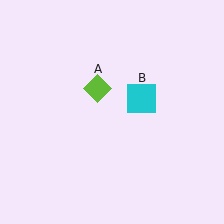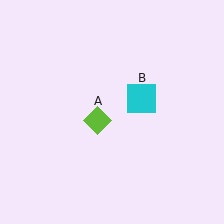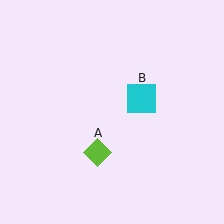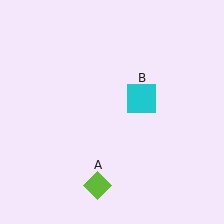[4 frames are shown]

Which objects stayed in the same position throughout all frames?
Cyan square (object B) remained stationary.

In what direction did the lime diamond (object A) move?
The lime diamond (object A) moved down.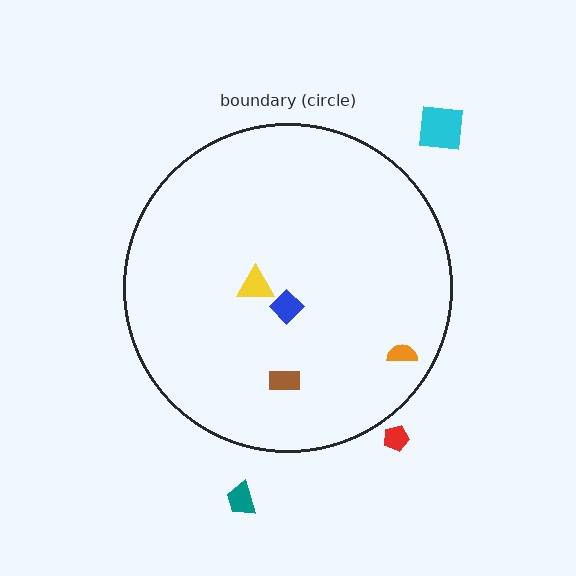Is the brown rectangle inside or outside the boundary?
Inside.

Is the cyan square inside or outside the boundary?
Outside.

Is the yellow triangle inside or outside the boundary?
Inside.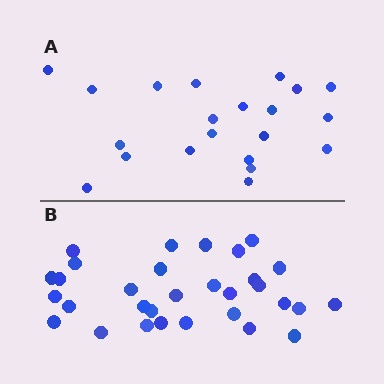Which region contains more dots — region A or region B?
Region B (the bottom region) has more dots.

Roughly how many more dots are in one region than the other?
Region B has roughly 10 or so more dots than region A.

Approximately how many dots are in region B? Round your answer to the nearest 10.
About 30 dots. (The exact count is 31, which rounds to 30.)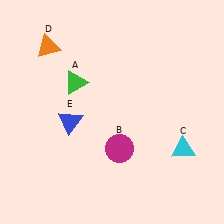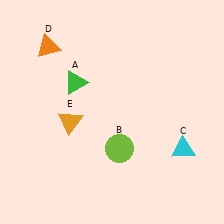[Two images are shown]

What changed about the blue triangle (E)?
In Image 1, E is blue. In Image 2, it changed to orange.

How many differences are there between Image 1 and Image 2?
There are 2 differences between the two images.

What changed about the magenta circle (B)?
In Image 1, B is magenta. In Image 2, it changed to lime.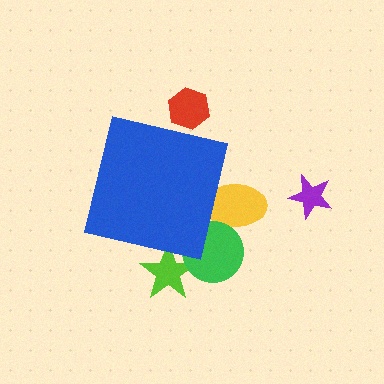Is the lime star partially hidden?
Yes, the lime star is partially hidden behind the blue square.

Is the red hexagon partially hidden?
Yes, the red hexagon is partially hidden behind the blue square.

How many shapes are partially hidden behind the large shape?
4 shapes are partially hidden.